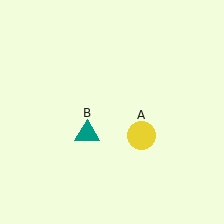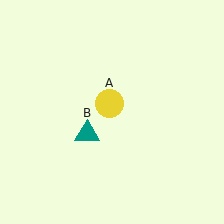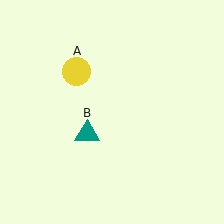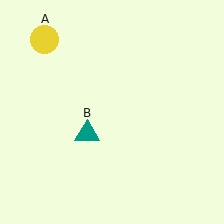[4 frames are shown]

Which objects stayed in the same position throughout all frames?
Teal triangle (object B) remained stationary.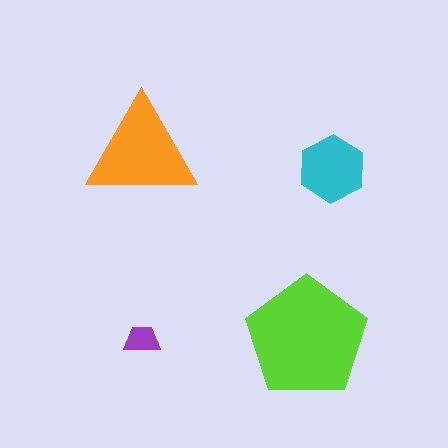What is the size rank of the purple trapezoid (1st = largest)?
4th.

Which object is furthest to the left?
The orange triangle is leftmost.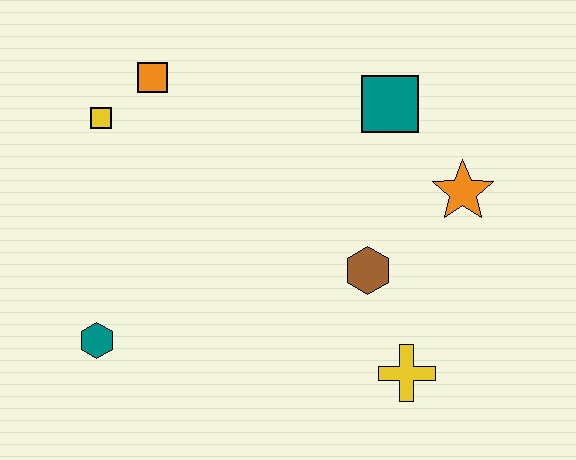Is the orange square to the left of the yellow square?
No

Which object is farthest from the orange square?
The yellow cross is farthest from the orange square.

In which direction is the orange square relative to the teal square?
The orange square is to the left of the teal square.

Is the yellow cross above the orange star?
No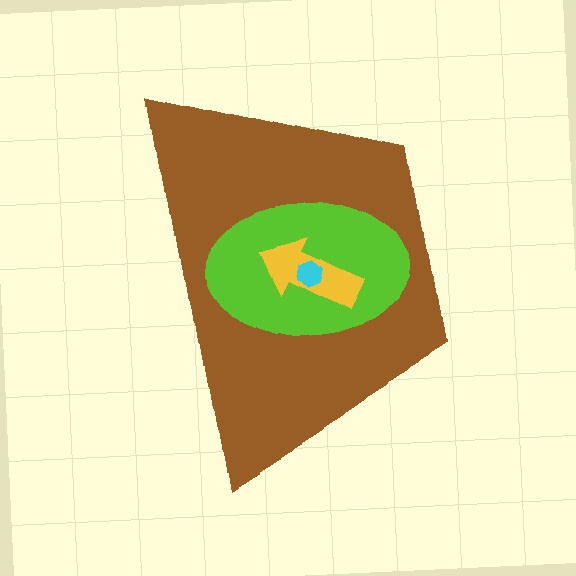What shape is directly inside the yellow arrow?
The cyan hexagon.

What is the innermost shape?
The cyan hexagon.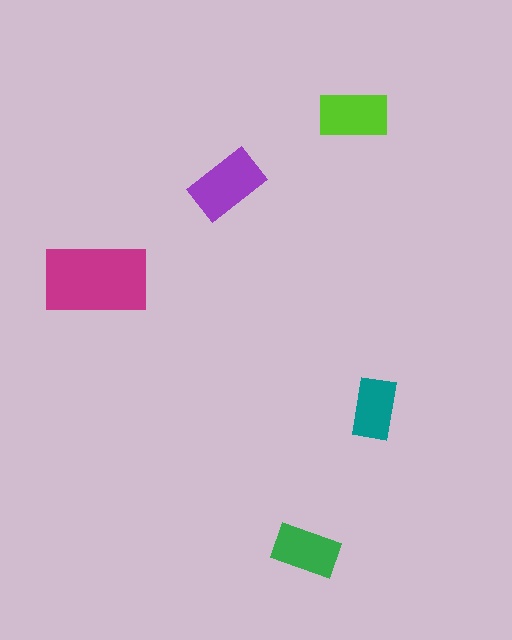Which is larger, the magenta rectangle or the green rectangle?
The magenta one.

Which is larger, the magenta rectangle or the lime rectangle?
The magenta one.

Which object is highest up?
The lime rectangle is topmost.